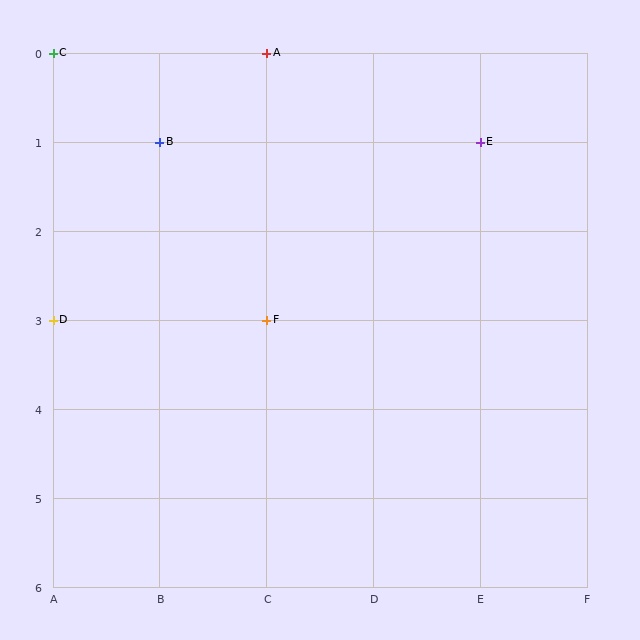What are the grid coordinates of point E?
Point E is at grid coordinates (E, 1).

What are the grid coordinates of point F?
Point F is at grid coordinates (C, 3).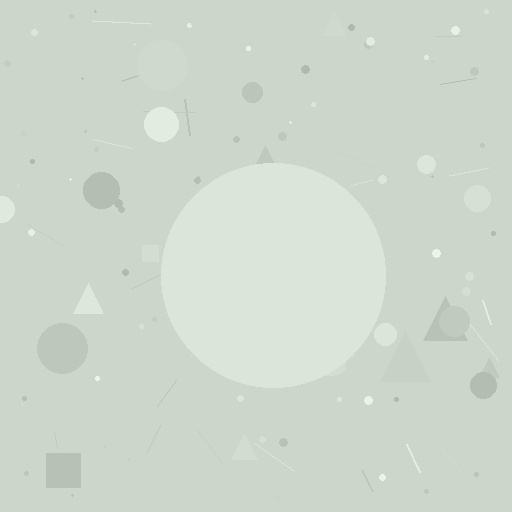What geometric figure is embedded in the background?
A circle is embedded in the background.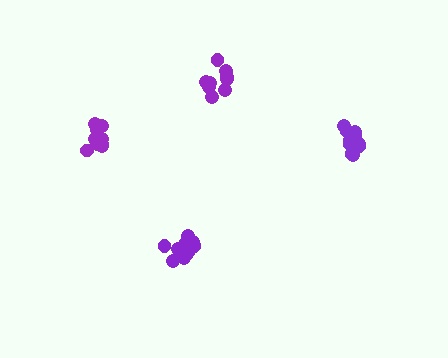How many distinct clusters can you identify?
There are 4 distinct clusters.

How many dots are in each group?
Group 1: 13 dots, Group 2: 11 dots, Group 3: 9 dots, Group 4: 13 dots (46 total).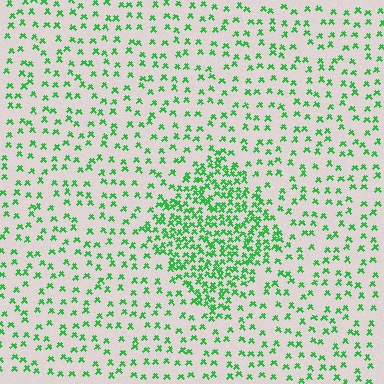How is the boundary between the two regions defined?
The boundary is defined by a change in element density (approximately 2.6x ratio). All elements are the same color, size, and shape.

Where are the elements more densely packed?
The elements are more densely packed inside the diamond boundary.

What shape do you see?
I see a diamond.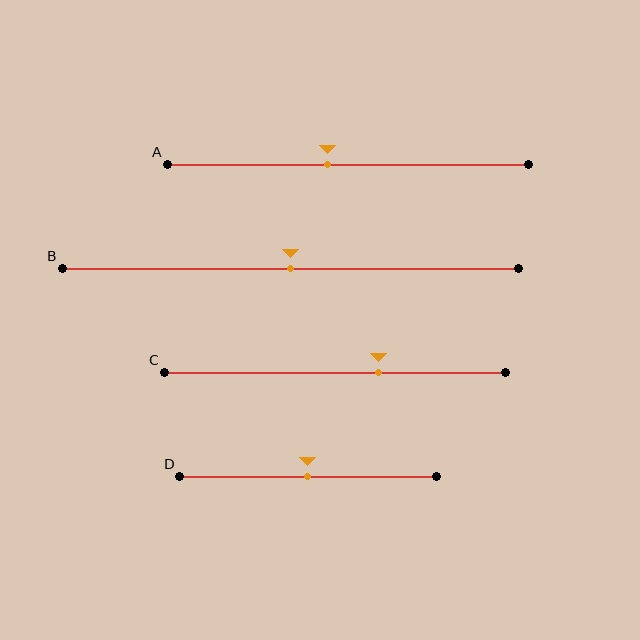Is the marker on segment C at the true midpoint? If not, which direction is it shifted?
No, the marker on segment C is shifted to the right by about 13% of the segment length.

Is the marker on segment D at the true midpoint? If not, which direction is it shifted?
Yes, the marker on segment D is at the true midpoint.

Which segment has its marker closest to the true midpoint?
Segment B has its marker closest to the true midpoint.